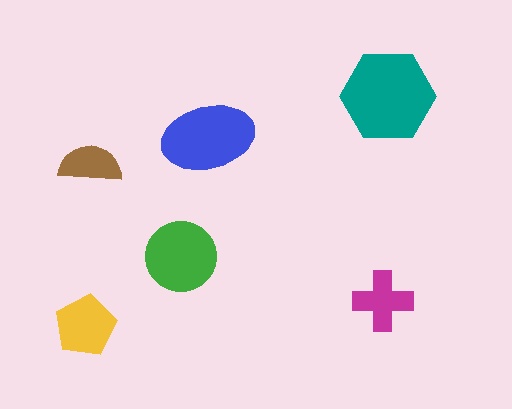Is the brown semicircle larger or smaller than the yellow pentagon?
Smaller.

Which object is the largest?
The teal hexagon.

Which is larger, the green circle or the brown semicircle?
The green circle.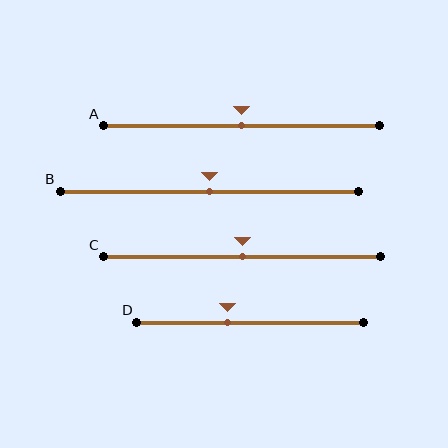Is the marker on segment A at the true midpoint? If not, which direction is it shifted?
Yes, the marker on segment A is at the true midpoint.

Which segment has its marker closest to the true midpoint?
Segment A has its marker closest to the true midpoint.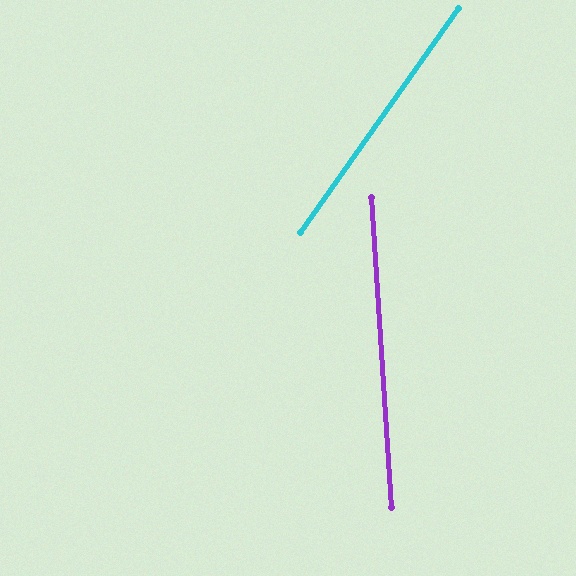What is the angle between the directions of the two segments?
Approximately 39 degrees.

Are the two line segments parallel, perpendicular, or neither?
Neither parallel nor perpendicular — they differ by about 39°.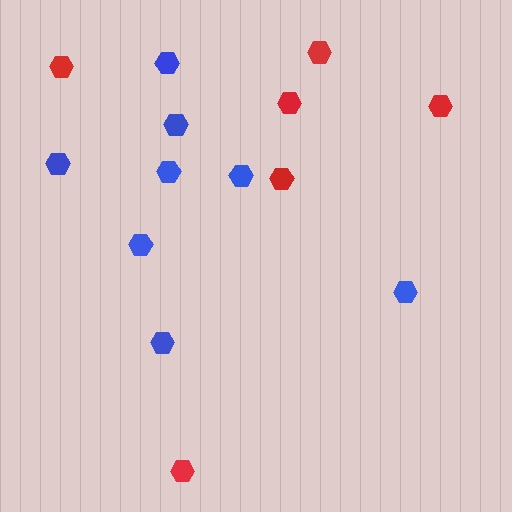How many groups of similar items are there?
There are 2 groups: one group of blue hexagons (8) and one group of red hexagons (6).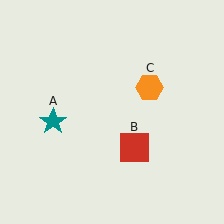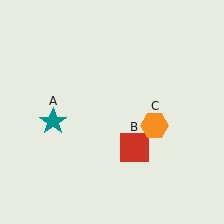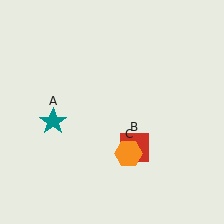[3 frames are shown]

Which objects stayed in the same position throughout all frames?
Teal star (object A) and red square (object B) remained stationary.